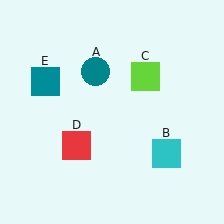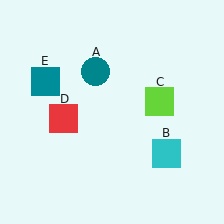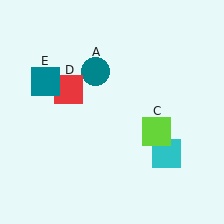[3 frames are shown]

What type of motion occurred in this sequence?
The lime square (object C), red square (object D) rotated clockwise around the center of the scene.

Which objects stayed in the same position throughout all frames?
Teal circle (object A) and cyan square (object B) and teal square (object E) remained stationary.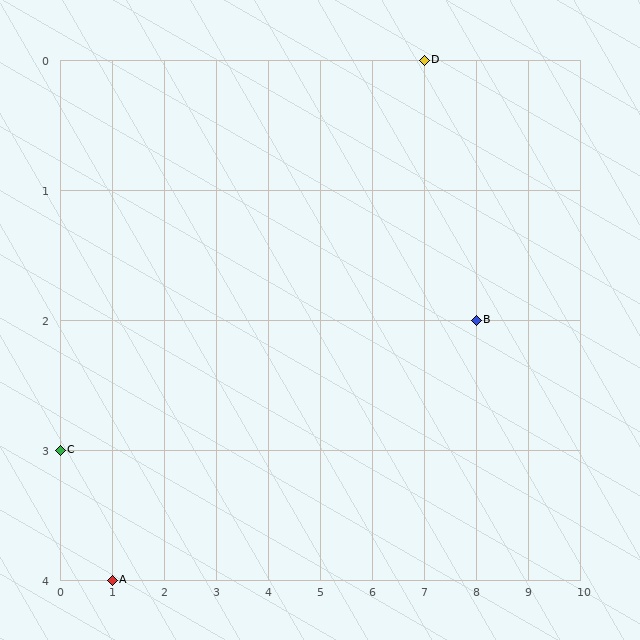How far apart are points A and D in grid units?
Points A and D are 6 columns and 4 rows apart (about 7.2 grid units diagonally).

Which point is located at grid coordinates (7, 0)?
Point D is at (7, 0).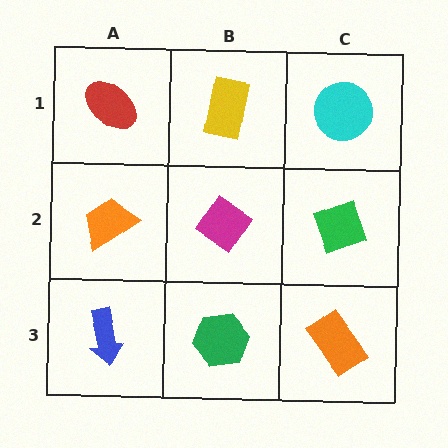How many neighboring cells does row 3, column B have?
3.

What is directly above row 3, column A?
An orange trapezoid.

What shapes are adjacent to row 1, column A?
An orange trapezoid (row 2, column A), a yellow rectangle (row 1, column B).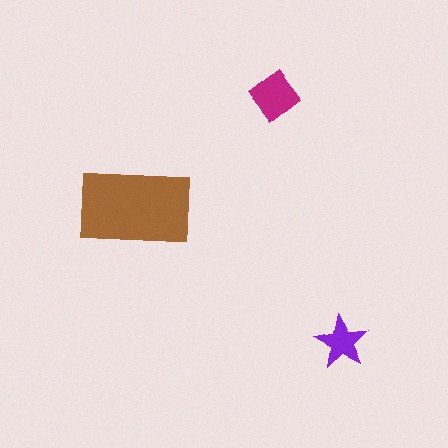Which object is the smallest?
The purple star.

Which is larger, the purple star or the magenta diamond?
The magenta diamond.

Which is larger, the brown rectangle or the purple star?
The brown rectangle.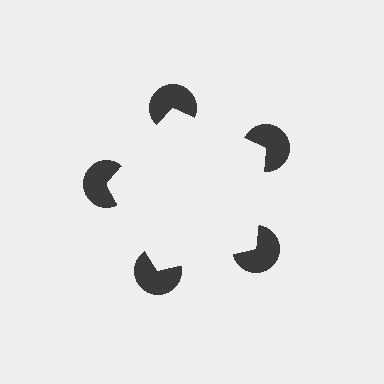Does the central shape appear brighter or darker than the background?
It typically appears slightly brighter than the background, even though no actual brightness change is drawn.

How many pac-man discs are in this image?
There are 5 — one at each vertex of the illusory pentagon.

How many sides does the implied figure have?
5 sides.